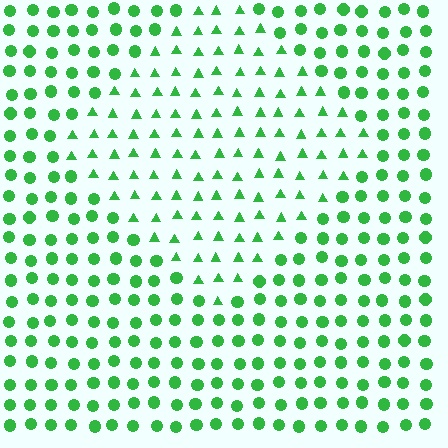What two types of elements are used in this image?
The image uses triangles inside the diamond region and circles outside it.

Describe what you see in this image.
The image is filled with small green elements arranged in a uniform grid. A diamond-shaped region contains triangles, while the surrounding area contains circles. The boundary is defined purely by the change in element shape.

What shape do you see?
I see a diamond.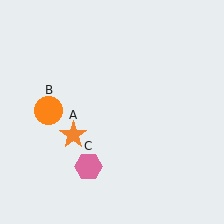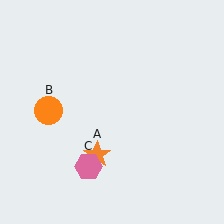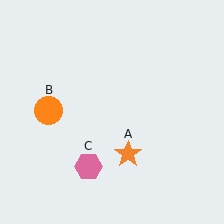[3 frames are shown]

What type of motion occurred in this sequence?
The orange star (object A) rotated counterclockwise around the center of the scene.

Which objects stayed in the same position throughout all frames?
Orange circle (object B) and pink hexagon (object C) remained stationary.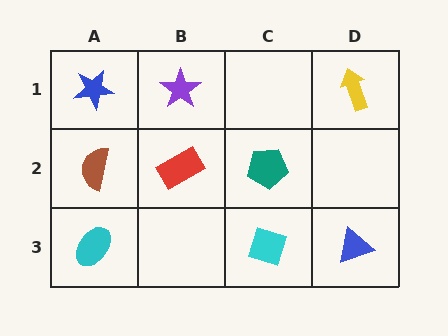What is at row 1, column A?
A blue star.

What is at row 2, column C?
A teal pentagon.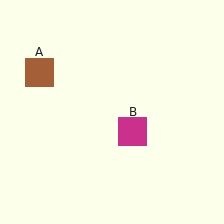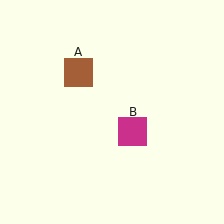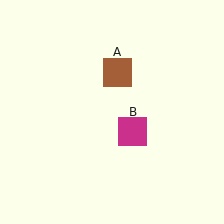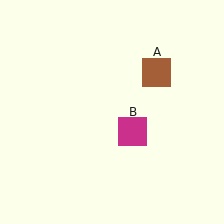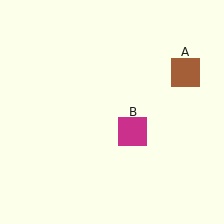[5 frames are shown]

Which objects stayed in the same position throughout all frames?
Magenta square (object B) remained stationary.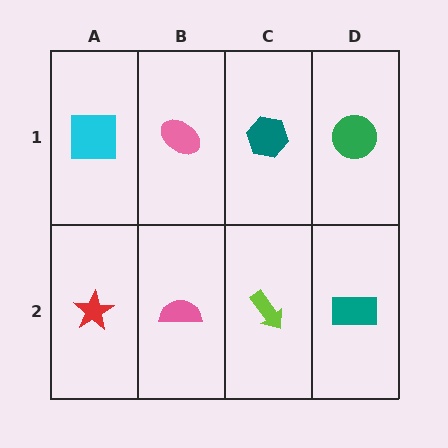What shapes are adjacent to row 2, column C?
A teal hexagon (row 1, column C), a pink semicircle (row 2, column B), a teal rectangle (row 2, column D).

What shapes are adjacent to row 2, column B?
A pink ellipse (row 1, column B), a red star (row 2, column A), a lime arrow (row 2, column C).